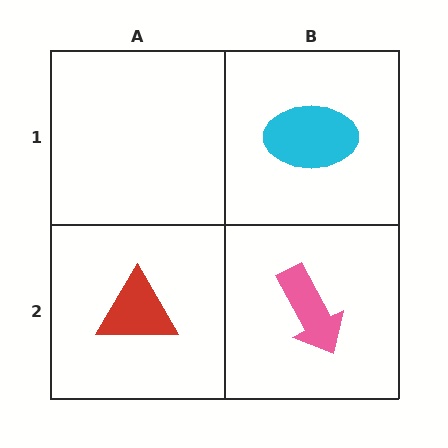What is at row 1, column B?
A cyan ellipse.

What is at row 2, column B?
A pink arrow.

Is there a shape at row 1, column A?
No, that cell is empty.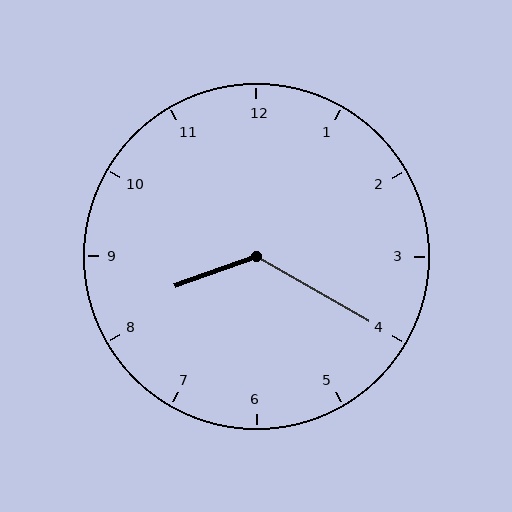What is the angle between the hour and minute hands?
Approximately 130 degrees.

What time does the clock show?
8:20.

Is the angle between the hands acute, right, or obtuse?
It is obtuse.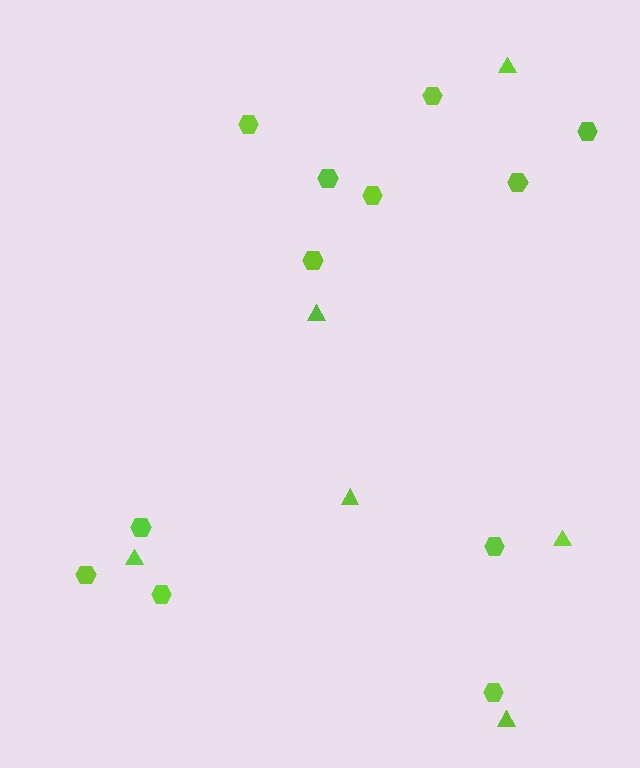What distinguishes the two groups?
There are 2 groups: one group of hexagons (12) and one group of triangles (6).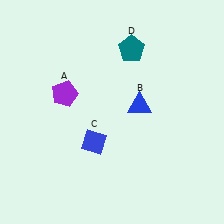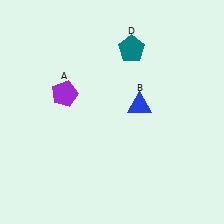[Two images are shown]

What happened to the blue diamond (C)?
The blue diamond (C) was removed in Image 2. It was in the bottom-left area of Image 1.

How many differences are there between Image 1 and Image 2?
There is 1 difference between the two images.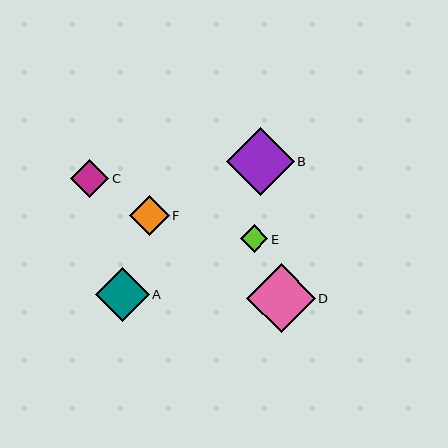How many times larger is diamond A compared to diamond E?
Diamond A is approximately 2.0 times the size of diamond E.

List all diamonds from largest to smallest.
From largest to smallest: D, B, A, F, C, E.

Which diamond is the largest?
Diamond D is the largest with a size of approximately 69 pixels.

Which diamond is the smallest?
Diamond E is the smallest with a size of approximately 27 pixels.